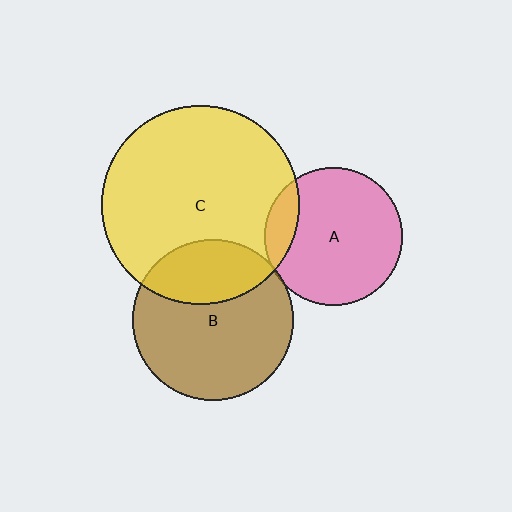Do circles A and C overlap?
Yes.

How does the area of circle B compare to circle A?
Approximately 1.4 times.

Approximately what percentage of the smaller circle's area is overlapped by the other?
Approximately 15%.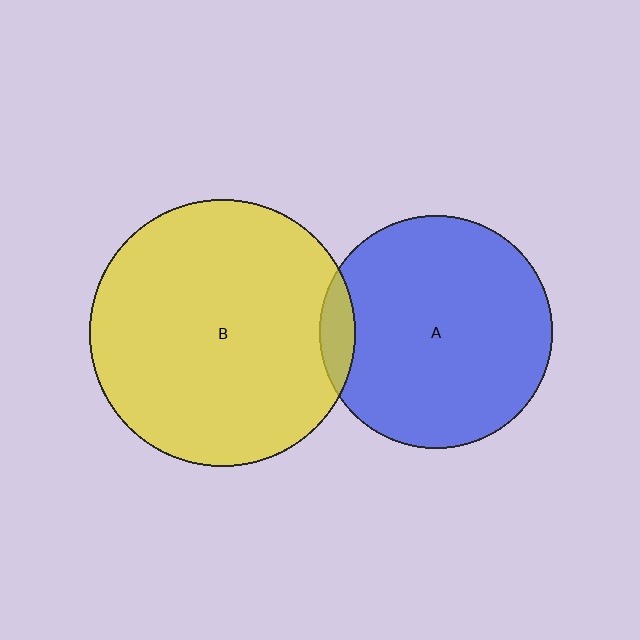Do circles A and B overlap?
Yes.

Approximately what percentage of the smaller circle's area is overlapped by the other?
Approximately 10%.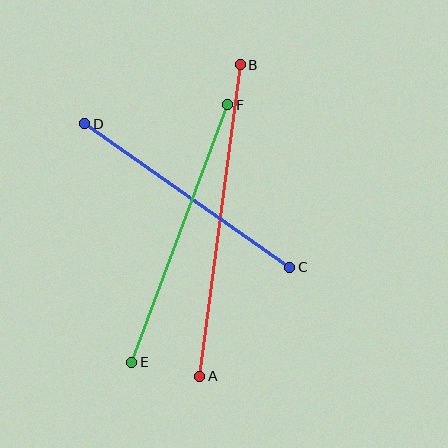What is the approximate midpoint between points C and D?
The midpoint is at approximately (187, 195) pixels.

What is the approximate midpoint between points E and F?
The midpoint is at approximately (180, 234) pixels.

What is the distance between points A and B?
The distance is approximately 314 pixels.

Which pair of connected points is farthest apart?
Points A and B are farthest apart.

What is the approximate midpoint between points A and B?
The midpoint is at approximately (220, 220) pixels.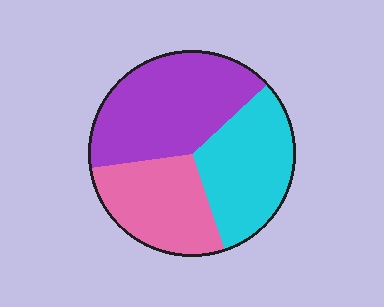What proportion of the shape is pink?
Pink covers roughly 30% of the shape.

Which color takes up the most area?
Purple, at roughly 40%.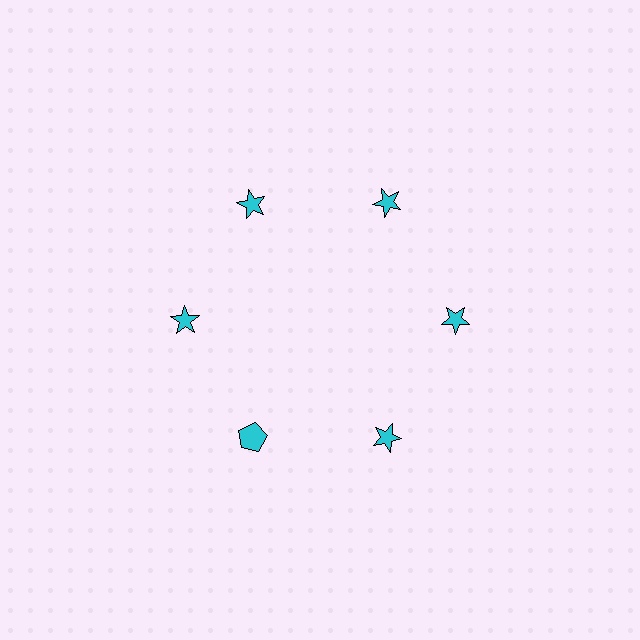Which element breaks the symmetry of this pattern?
The cyan pentagon at roughly the 7 o'clock position breaks the symmetry. All other shapes are cyan stars.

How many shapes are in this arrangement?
There are 6 shapes arranged in a ring pattern.